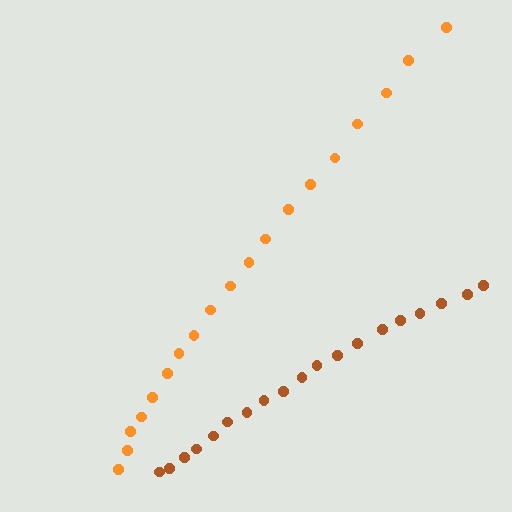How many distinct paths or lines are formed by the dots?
There are 2 distinct paths.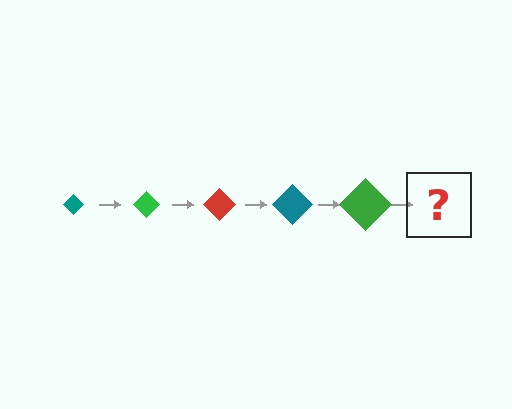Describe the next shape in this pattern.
It should be a red diamond, larger than the previous one.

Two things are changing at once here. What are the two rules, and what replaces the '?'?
The two rules are that the diamond grows larger each step and the color cycles through teal, green, and red. The '?' should be a red diamond, larger than the previous one.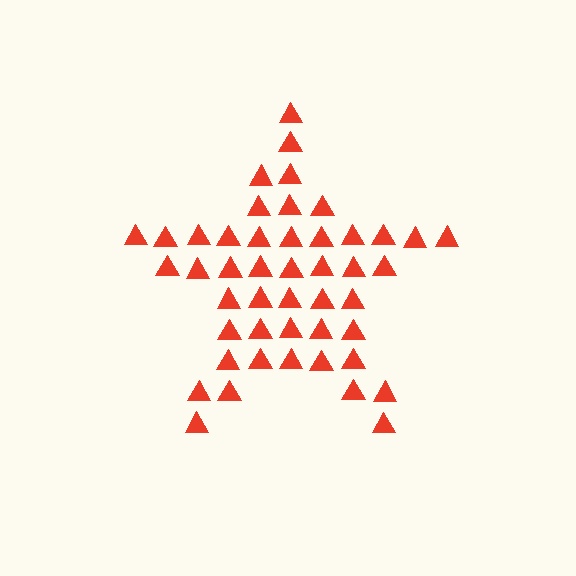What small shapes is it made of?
It is made of small triangles.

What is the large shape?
The large shape is a star.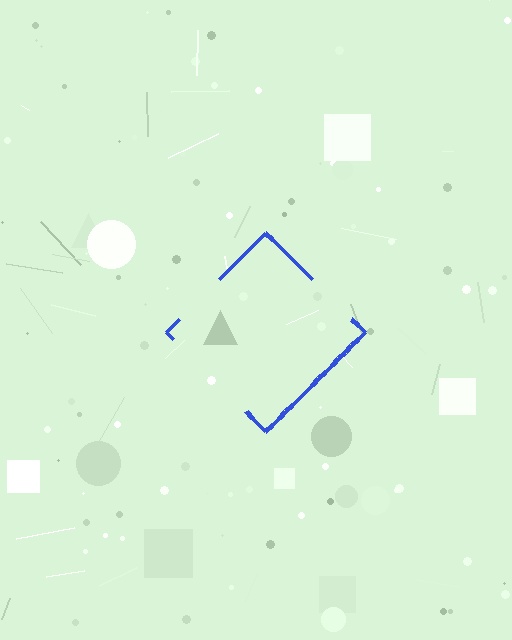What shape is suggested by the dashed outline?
The dashed outline suggests a diamond.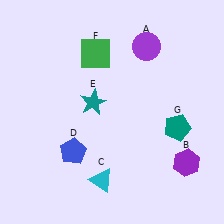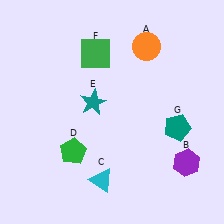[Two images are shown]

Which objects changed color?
A changed from purple to orange. D changed from blue to green.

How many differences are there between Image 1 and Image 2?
There are 2 differences between the two images.